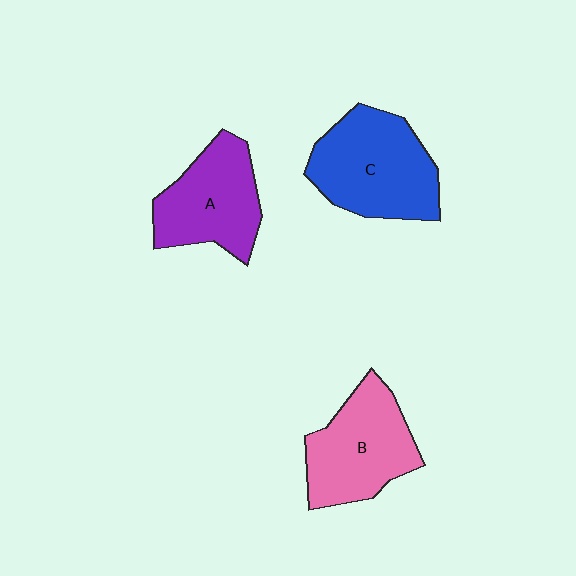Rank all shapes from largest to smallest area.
From largest to smallest: C (blue), B (pink), A (purple).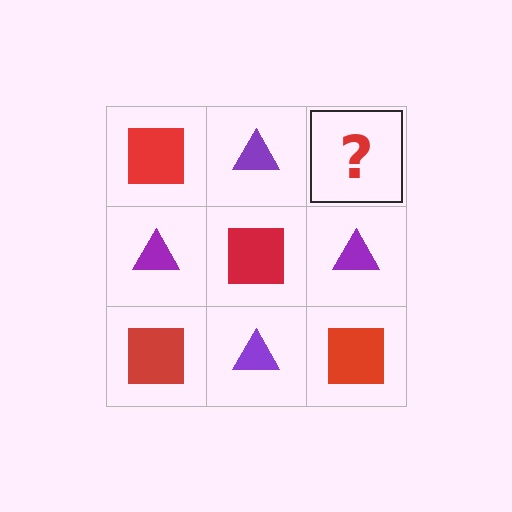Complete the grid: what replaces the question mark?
The question mark should be replaced with a red square.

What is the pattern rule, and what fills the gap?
The rule is that it alternates red square and purple triangle in a checkerboard pattern. The gap should be filled with a red square.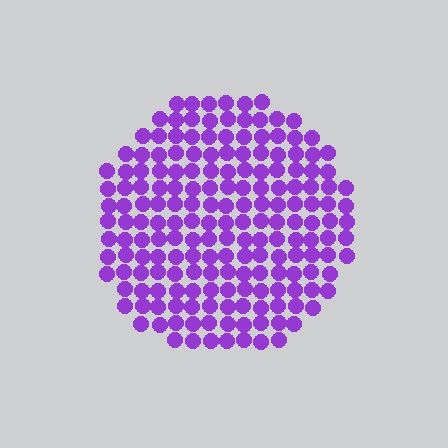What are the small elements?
The small elements are circles.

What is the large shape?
The large shape is a circle.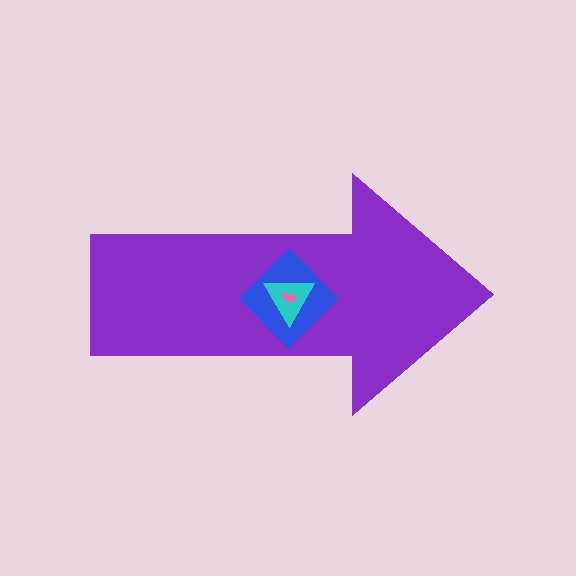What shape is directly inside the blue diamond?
The cyan triangle.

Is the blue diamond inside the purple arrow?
Yes.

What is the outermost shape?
The purple arrow.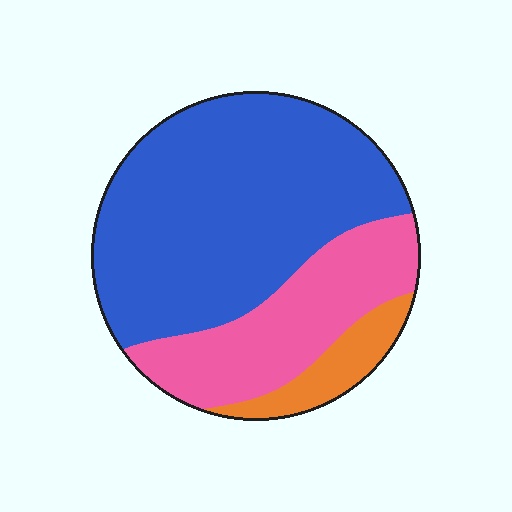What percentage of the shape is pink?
Pink covers about 30% of the shape.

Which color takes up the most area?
Blue, at roughly 60%.